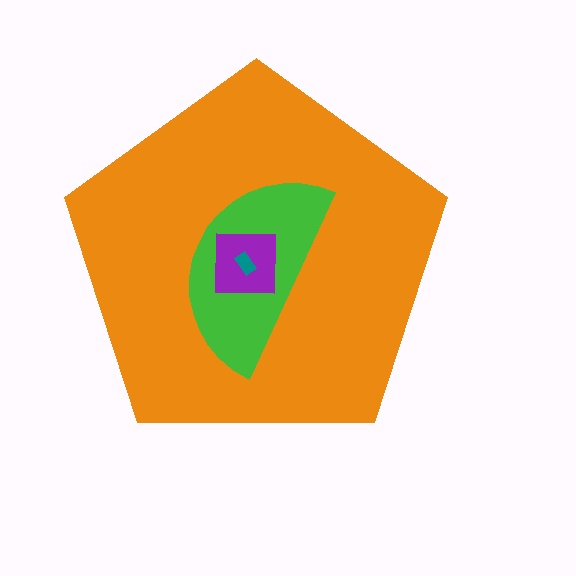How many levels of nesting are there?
4.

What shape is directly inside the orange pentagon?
The green semicircle.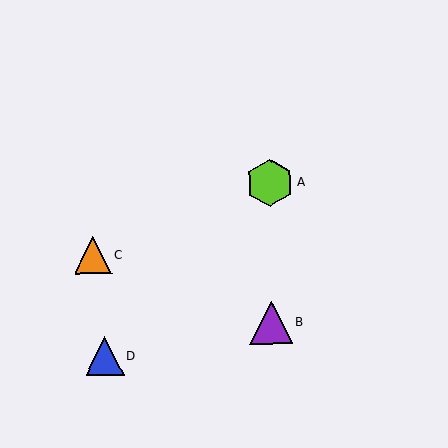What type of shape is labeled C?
Shape C is an orange triangle.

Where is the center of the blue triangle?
The center of the blue triangle is at (105, 356).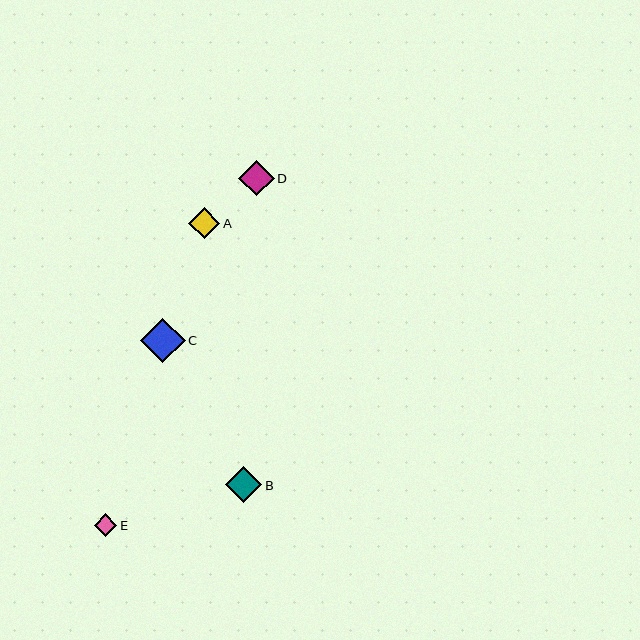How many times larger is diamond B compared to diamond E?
Diamond B is approximately 1.6 times the size of diamond E.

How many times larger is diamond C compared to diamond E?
Diamond C is approximately 2.0 times the size of diamond E.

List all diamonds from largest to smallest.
From largest to smallest: C, B, D, A, E.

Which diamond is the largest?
Diamond C is the largest with a size of approximately 44 pixels.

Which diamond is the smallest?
Diamond E is the smallest with a size of approximately 23 pixels.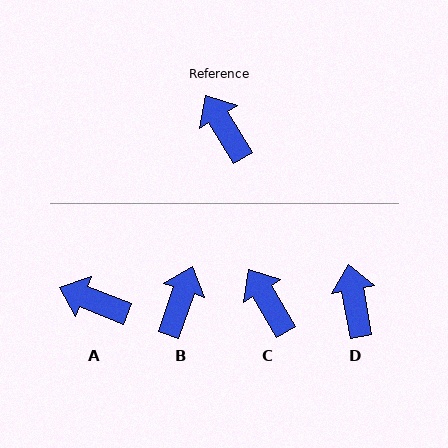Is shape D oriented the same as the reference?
No, it is off by about 21 degrees.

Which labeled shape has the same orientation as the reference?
C.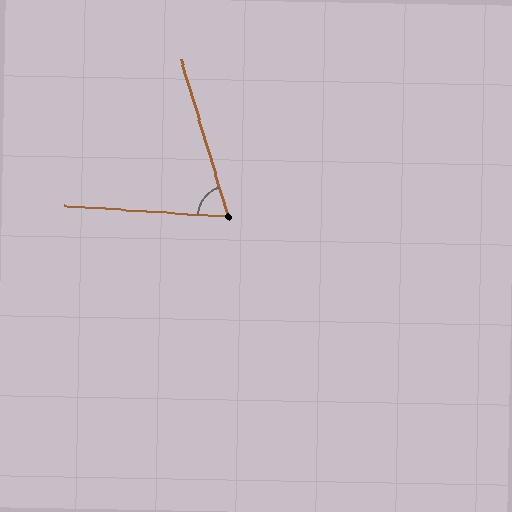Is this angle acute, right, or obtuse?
It is acute.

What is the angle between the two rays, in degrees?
Approximately 70 degrees.